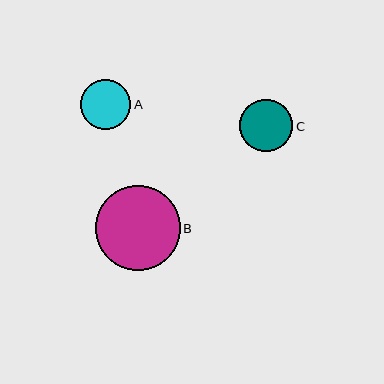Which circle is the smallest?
Circle A is the smallest with a size of approximately 51 pixels.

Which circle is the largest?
Circle B is the largest with a size of approximately 85 pixels.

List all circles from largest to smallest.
From largest to smallest: B, C, A.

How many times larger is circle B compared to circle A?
Circle B is approximately 1.7 times the size of circle A.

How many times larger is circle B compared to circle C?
Circle B is approximately 1.6 times the size of circle C.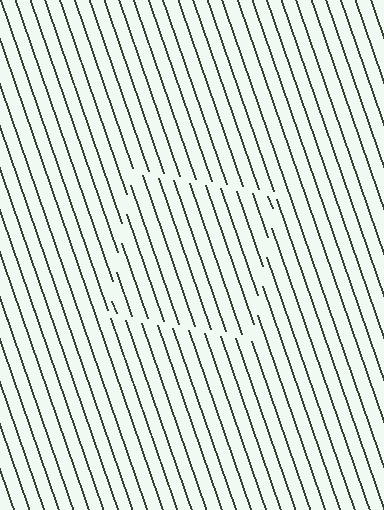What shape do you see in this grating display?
An illusory square. The interior of the shape contains the same grating, shifted by half a period — the contour is defined by the phase discontinuity where line-ends from the inner and outer gratings abut.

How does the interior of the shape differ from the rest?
The interior of the shape contains the same grating, shifted by half a period — the contour is defined by the phase discontinuity where line-ends from the inner and outer gratings abut.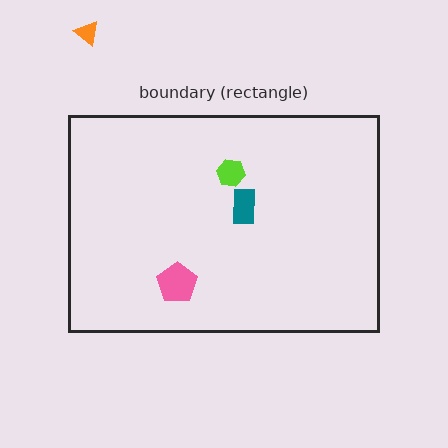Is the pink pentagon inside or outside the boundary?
Inside.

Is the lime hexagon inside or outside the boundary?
Inside.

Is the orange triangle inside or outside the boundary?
Outside.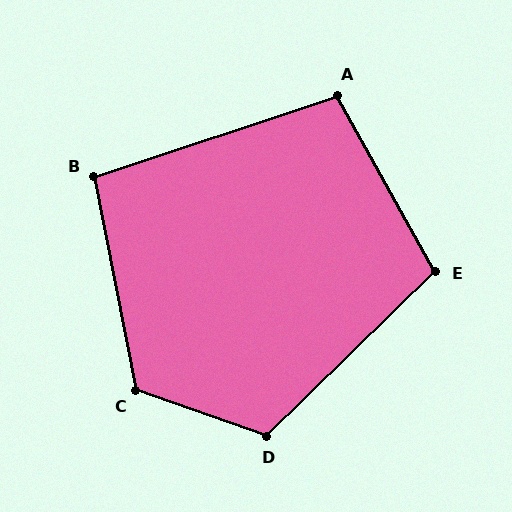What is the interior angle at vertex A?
Approximately 100 degrees (obtuse).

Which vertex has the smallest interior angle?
B, at approximately 97 degrees.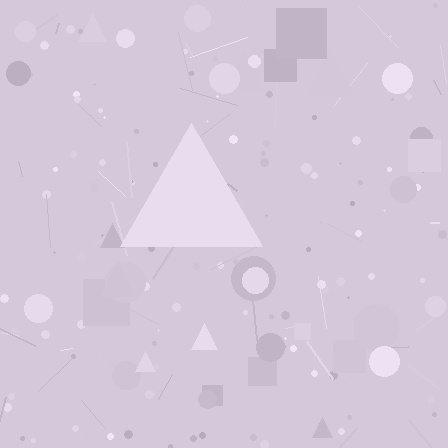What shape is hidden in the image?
A triangle is hidden in the image.